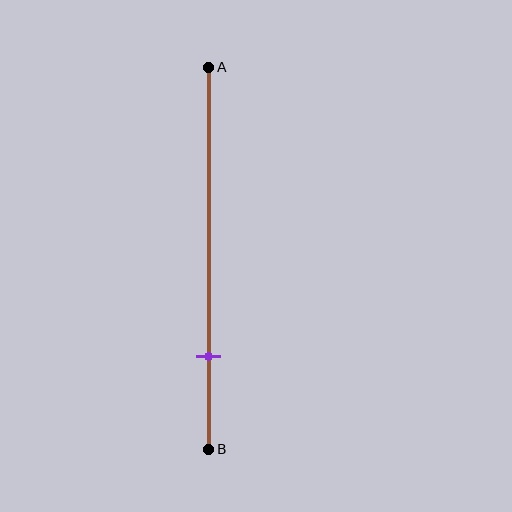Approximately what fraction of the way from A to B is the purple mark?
The purple mark is approximately 75% of the way from A to B.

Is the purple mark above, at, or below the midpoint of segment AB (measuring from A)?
The purple mark is below the midpoint of segment AB.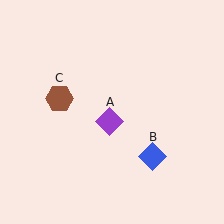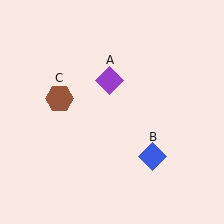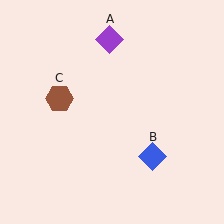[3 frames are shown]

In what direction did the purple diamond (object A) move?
The purple diamond (object A) moved up.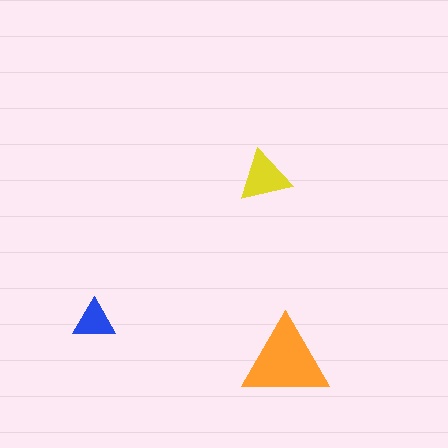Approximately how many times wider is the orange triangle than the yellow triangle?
About 1.5 times wider.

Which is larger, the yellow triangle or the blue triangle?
The yellow one.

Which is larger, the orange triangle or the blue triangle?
The orange one.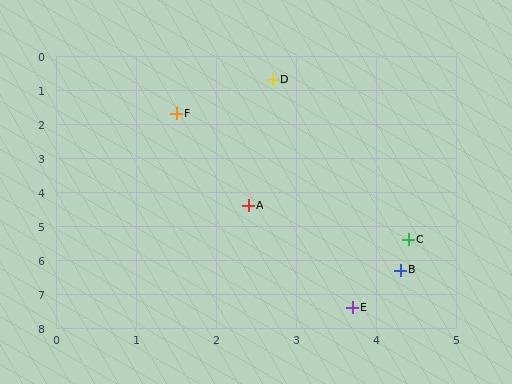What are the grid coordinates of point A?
Point A is at approximately (2.4, 4.4).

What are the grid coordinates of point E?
Point E is at approximately (3.7, 7.4).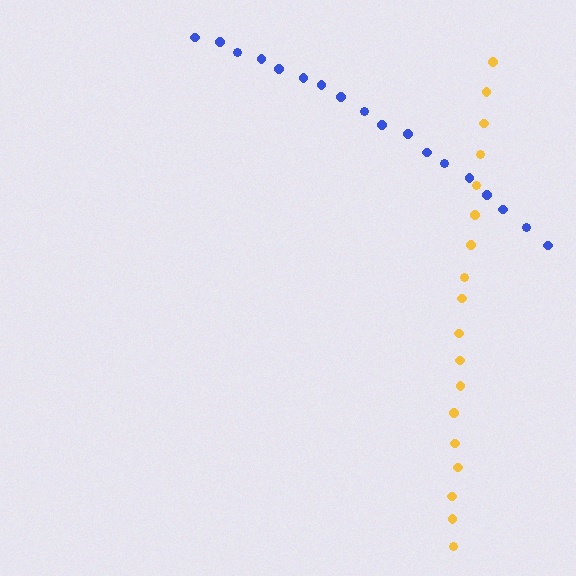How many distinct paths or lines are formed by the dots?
There are 2 distinct paths.